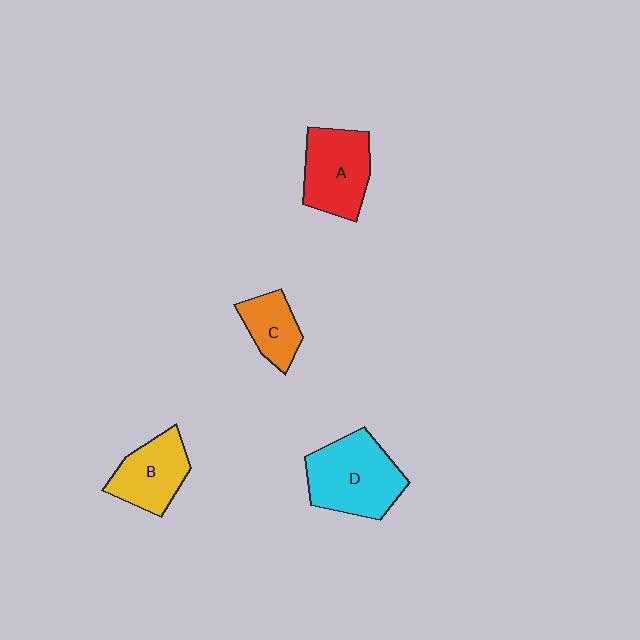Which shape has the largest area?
Shape D (cyan).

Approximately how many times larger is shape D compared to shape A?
Approximately 1.2 times.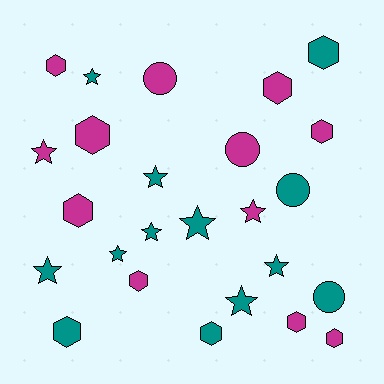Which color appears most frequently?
Teal, with 13 objects.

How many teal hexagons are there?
There are 3 teal hexagons.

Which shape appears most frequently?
Hexagon, with 11 objects.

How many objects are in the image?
There are 25 objects.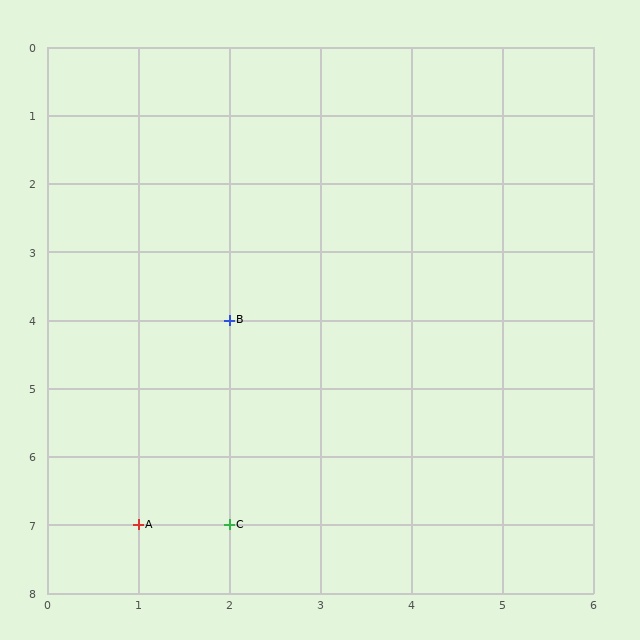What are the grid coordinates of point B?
Point B is at grid coordinates (2, 4).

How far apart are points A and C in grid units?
Points A and C are 1 column apart.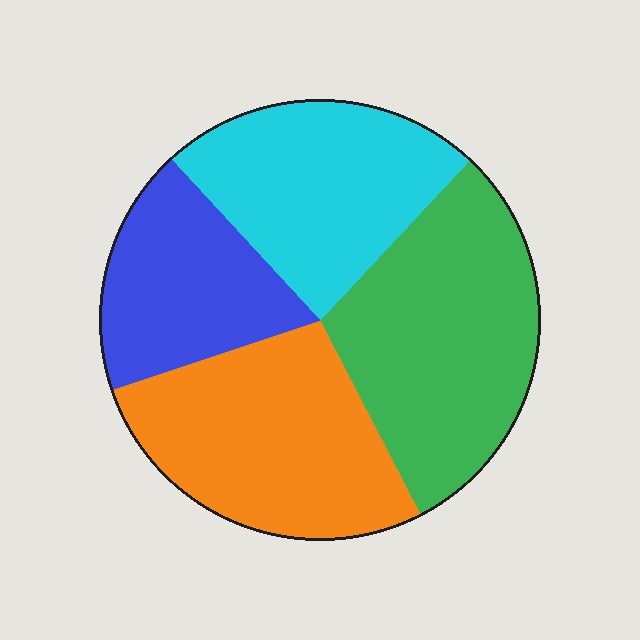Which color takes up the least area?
Blue, at roughly 20%.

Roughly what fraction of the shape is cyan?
Cyan takes up between a sixth and a third of the shape.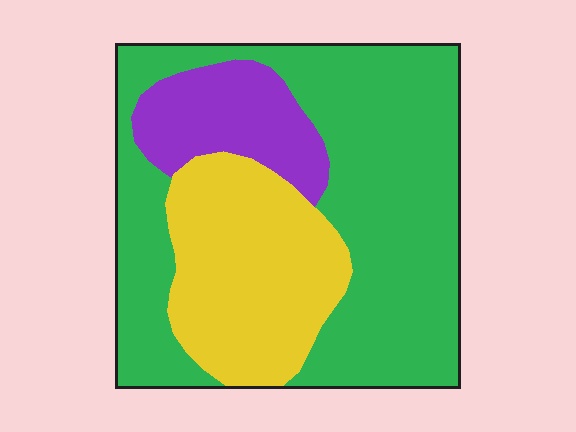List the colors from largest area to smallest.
From largest to smallest: green, yellow, purple.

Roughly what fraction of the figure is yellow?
Yellow covers 27% of the figure.